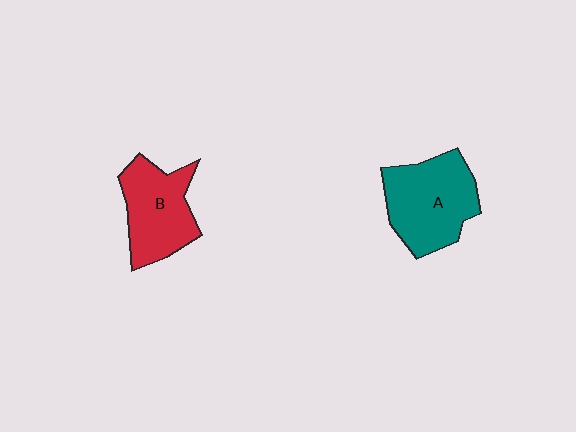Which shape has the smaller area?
Shape B (red).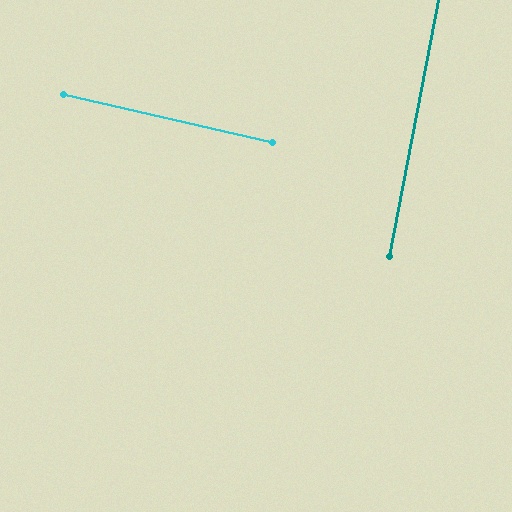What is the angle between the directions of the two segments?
Approximately 88 degrees.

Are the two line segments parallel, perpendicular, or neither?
Perpendicular — they meet at approximately 88°.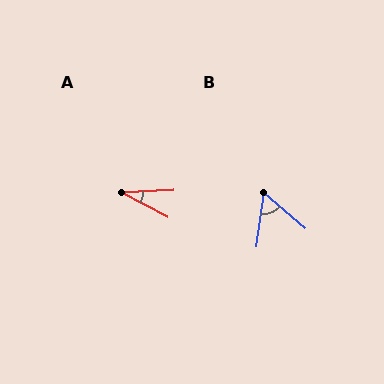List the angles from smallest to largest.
A (31°), B (58°).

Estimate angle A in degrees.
Approximately 31 degrees.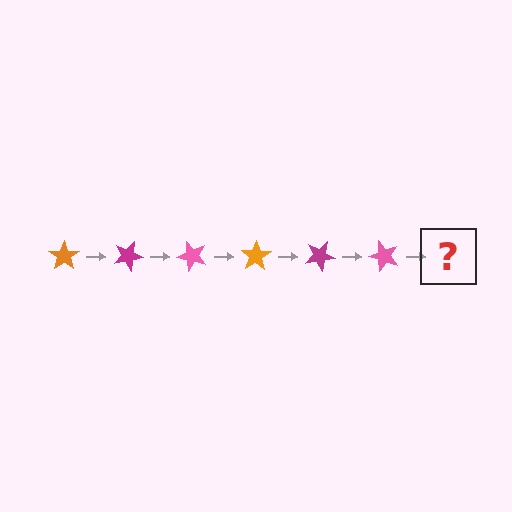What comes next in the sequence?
The next element should be an orange star, rotated 150 degrees from the start.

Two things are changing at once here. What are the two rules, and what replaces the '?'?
The two rules are that it rotates 25 degrees each step and the color cycles through orange, magenta, and pink. The '?' should be an orange star, rotated 150 degrees from the start.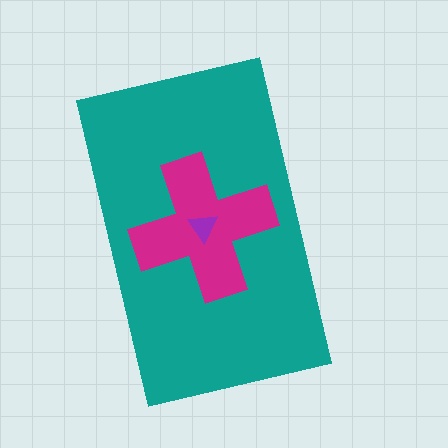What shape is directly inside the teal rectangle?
The magenta cross.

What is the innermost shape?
The purple triangle.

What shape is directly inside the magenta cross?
The purple triangle.